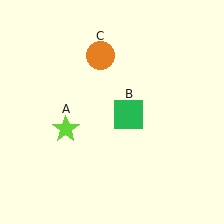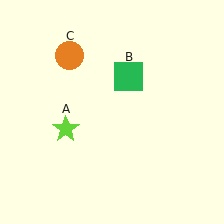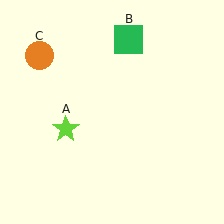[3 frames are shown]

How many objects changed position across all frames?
2 objects changed position: green square (object B), orange circle (object C).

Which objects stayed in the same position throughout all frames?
Lime star (object A) remained stationary.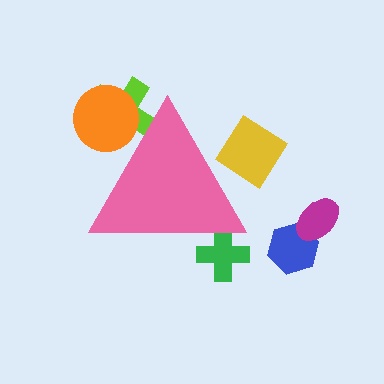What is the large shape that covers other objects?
A pink triangle.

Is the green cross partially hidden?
Yes, the green cross is partially hidden behind the pink triangle.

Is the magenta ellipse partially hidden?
No, the magenta ellipse is fully visible.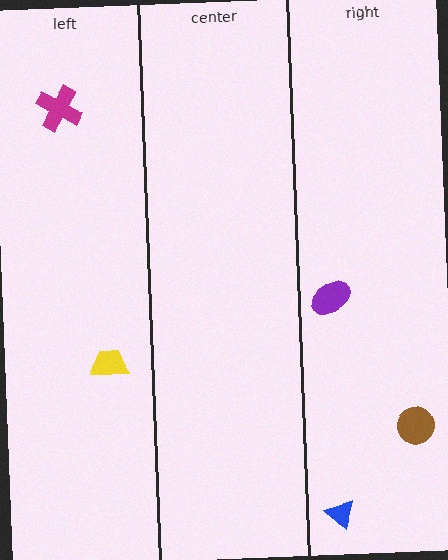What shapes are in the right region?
The blue triangle, the purple ellipse, the brown circle.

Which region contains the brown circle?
The right region.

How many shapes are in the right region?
3.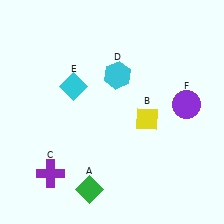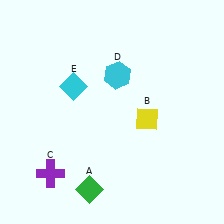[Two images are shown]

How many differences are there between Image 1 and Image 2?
There is 1 difference between the two images.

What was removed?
The purple circle (F) was removed in Image 2.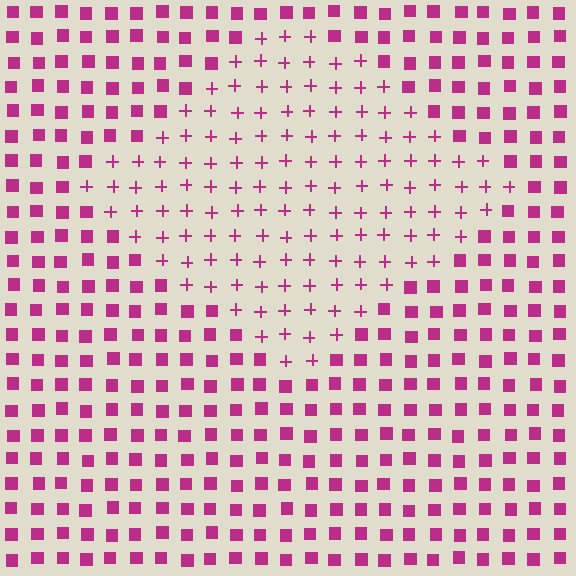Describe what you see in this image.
The image is filled with small magenta elements arranged in a uniform grid. A diamond-shaped region contains plus signs, while the surrounding area contains squares. The boundary is defined purely by the change in element shape.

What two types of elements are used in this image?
The image uses plus signs inside the diamond region and squares outside it.